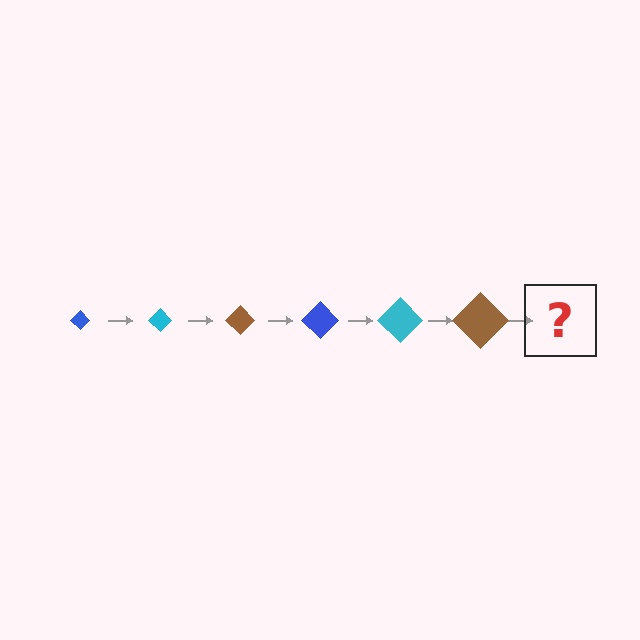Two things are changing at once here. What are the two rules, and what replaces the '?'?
The two rules are that the diamond grows larger each step and the color cycles through blue, cyan, and brown. The '?' should be a blue diamond, larger than the previous one.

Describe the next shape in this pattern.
It should be a blue diamond, larger than the previous one.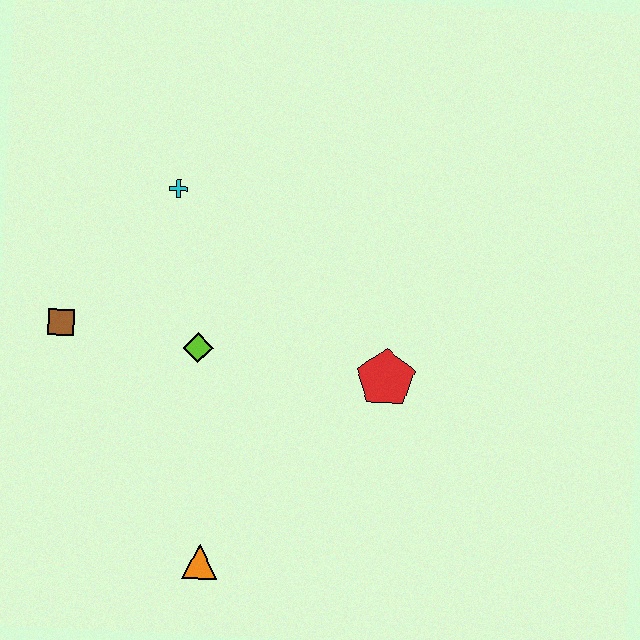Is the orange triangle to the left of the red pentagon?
Yes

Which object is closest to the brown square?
The lime diamond is closest to the brown square.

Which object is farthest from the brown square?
The red pentagon is farthest from the brown square.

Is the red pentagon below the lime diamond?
Yes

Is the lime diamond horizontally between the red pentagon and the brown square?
Yes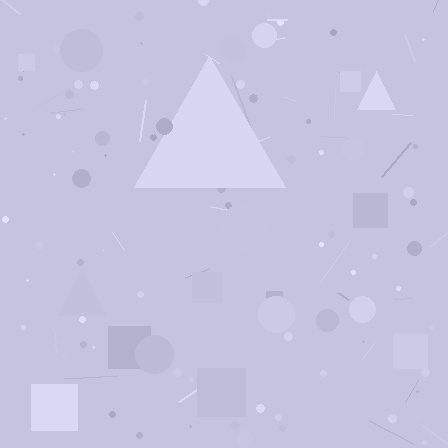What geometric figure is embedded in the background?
A triangle is embedded in the background.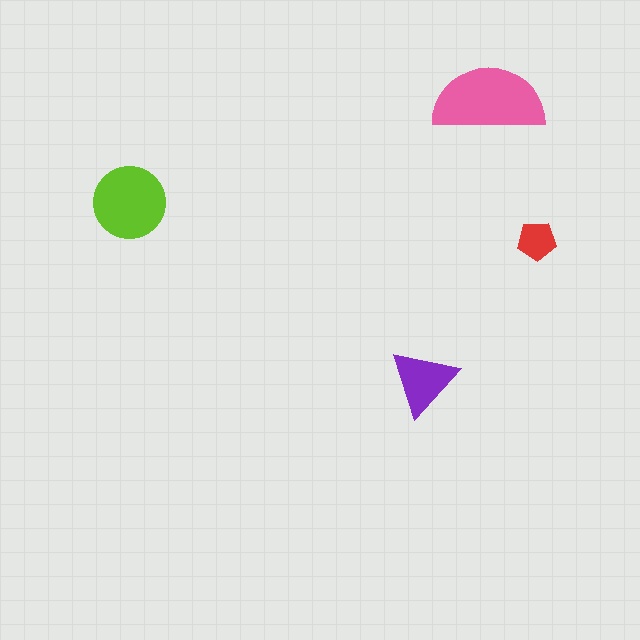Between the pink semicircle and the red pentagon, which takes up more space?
The pink semicircle.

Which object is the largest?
The pink semicircle.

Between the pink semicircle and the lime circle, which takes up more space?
The pink semicircle.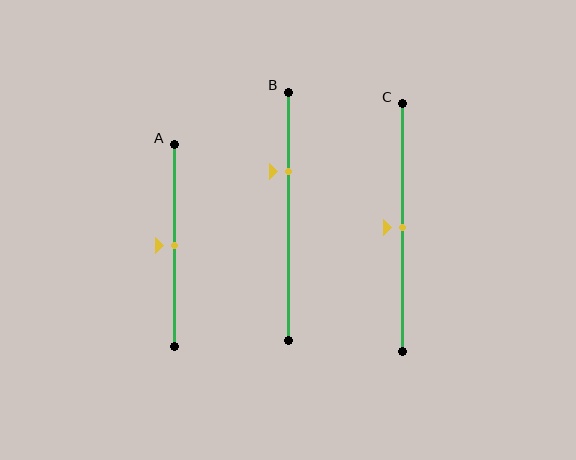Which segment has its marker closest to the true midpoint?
Segment A has its marker closest to the true midpoint.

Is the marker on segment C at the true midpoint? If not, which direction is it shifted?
Yes, the marker on segment C is at the true midpoint.